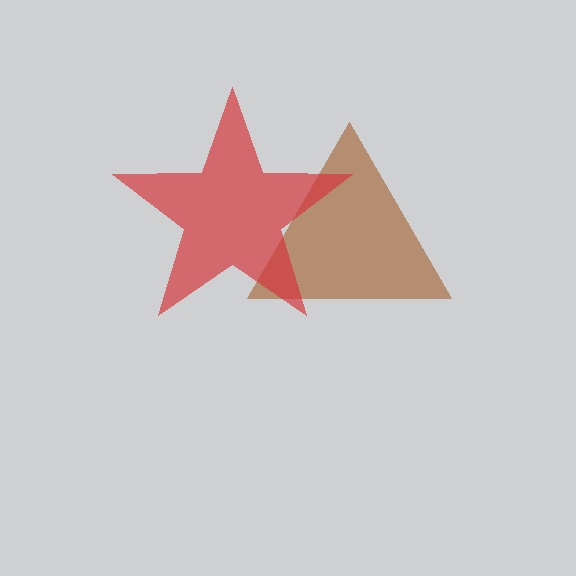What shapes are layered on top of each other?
The layered shapes are: a brown triangle, a red star.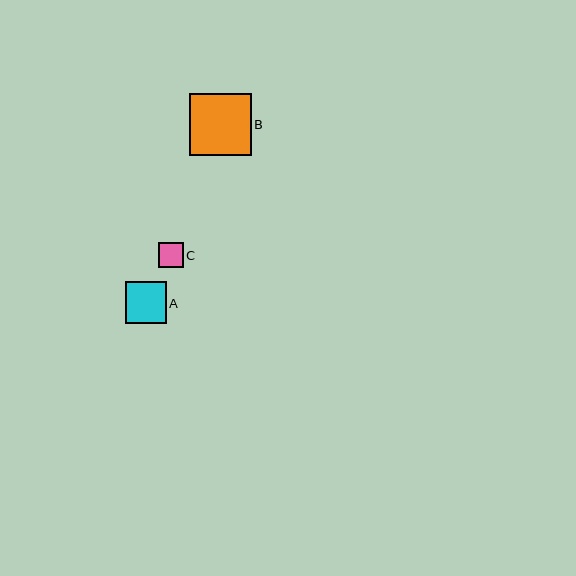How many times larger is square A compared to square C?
Square A is approximately 1.6 times the size of square C.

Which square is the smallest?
Square C is the smallest with a size of approximately 25 pixels.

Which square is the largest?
Square B is the largest with a size of approximately 62 pixels.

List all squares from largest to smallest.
From largest to smallest: B, A, C.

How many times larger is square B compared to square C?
Square B is approximately 2.5 times the size of square C.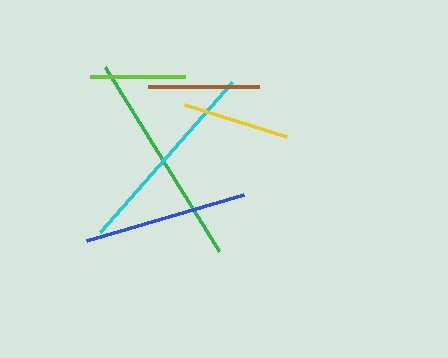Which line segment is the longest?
The green line is the longest at approximately 217 pixels.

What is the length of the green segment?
The green segment is approximately 217 pixels long.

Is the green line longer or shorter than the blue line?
The green line is longer than the blue line.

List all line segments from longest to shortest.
From longest to shortest: green, cyan, blue, brown, yellow, lime.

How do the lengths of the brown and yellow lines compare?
The brown and yellow lines are approximately the same length.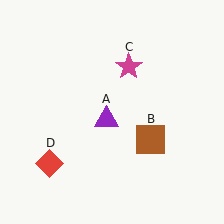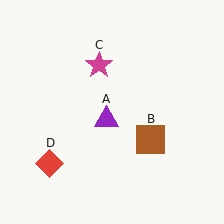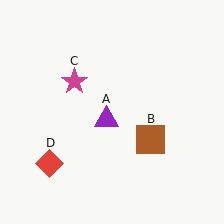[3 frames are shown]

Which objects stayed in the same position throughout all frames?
Purple triangle (object A) and brown square (object B) and red diamond (object D) remained stationary.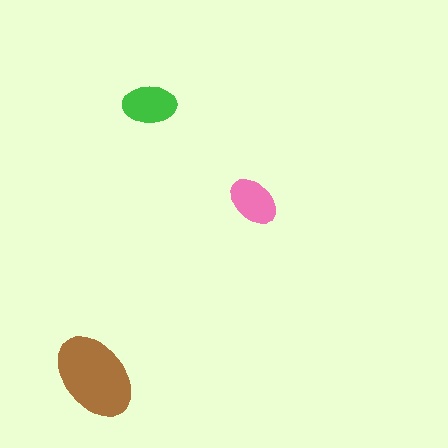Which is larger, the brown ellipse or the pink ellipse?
The brown one.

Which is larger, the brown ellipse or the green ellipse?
The brown one.